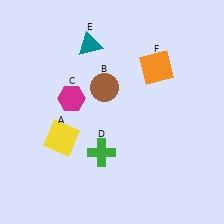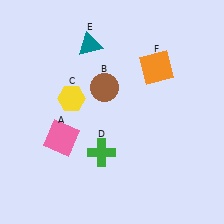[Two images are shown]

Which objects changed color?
A changed from yellow to pink. C changed from magenta to yellow.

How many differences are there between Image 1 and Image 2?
There are 2 differences between the two images.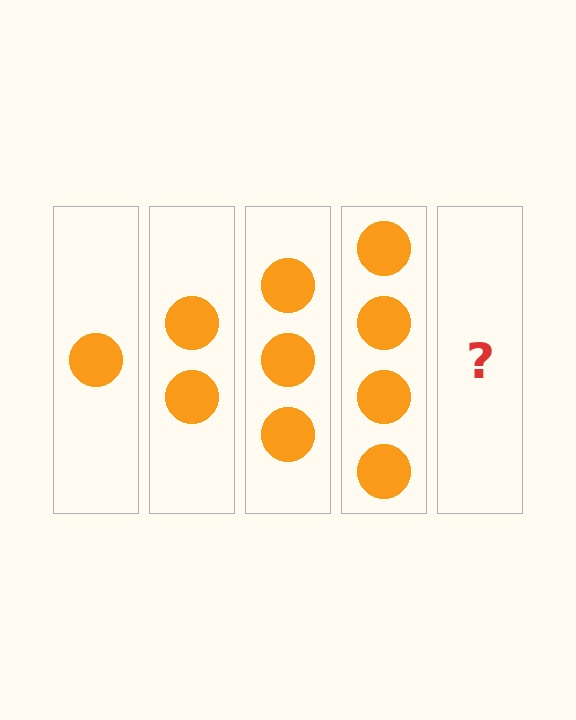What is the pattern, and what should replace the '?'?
The pattern is that each step adds one more circle. The '?' should be 5 circles.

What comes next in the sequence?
The next element should be 5 circles.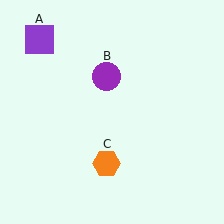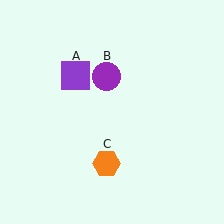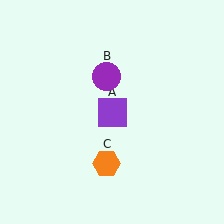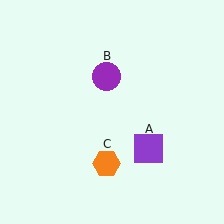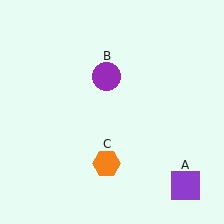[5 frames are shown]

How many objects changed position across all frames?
1 object changed position: purple square (object A).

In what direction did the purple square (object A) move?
The purple square (object A) moved down and to the right.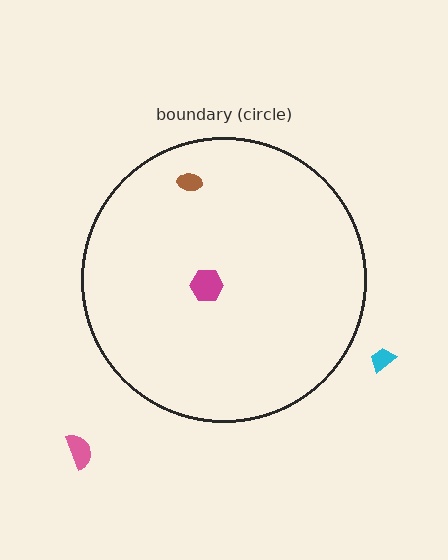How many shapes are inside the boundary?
2 inside, 2 outside.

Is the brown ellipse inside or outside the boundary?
Inside.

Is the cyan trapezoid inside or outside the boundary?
Outside.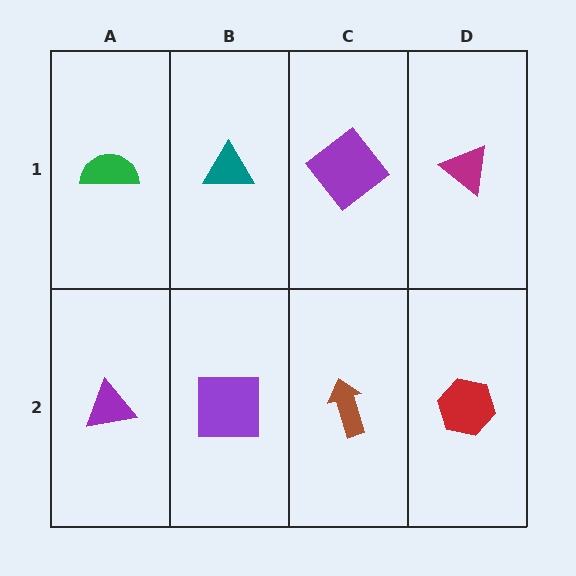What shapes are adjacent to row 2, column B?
A teal triangle (row 1, column B), a purple triangle (row 2, column A), a brown arrow (row 2, column C).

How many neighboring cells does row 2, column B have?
3.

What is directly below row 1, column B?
A purple square.